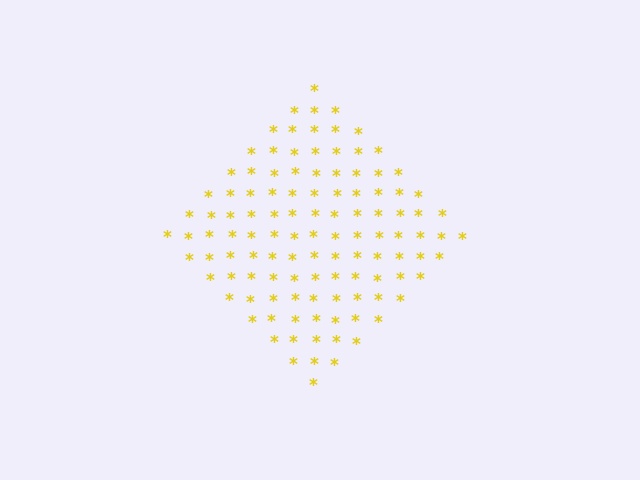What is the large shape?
The large shape is a diamond.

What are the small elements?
The small elements are asterisks.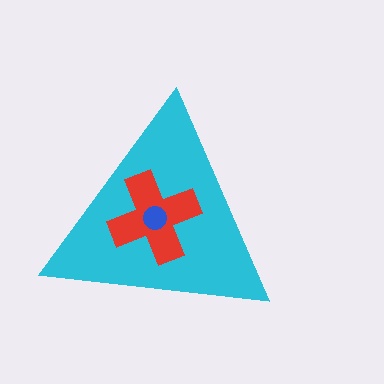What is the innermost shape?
The blue circle.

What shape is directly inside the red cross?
The blue circle.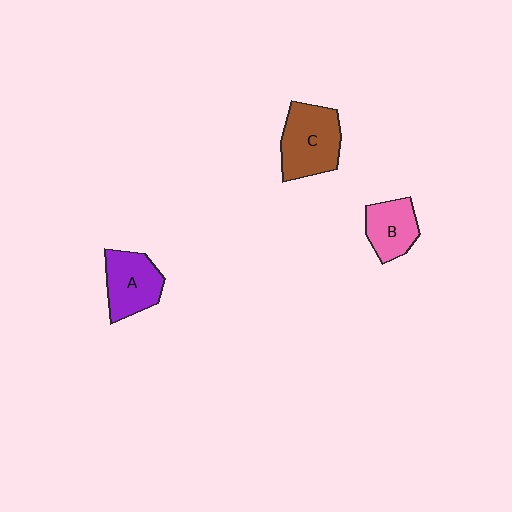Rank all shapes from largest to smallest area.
From largest to smallest: C (brown), A (purple), B (pink).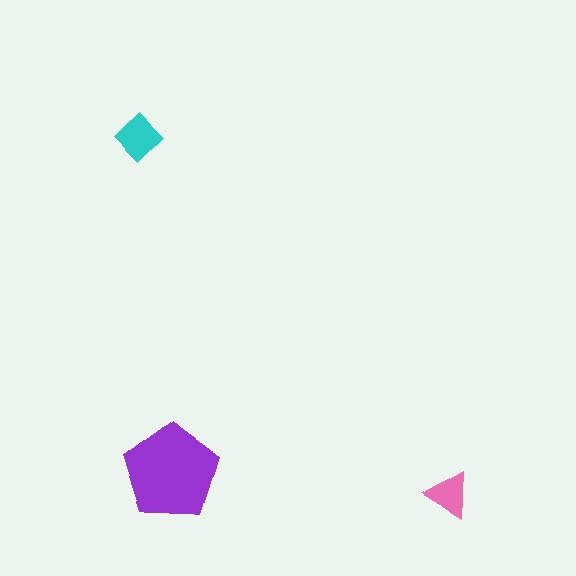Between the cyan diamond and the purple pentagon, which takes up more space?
The purple pentagon.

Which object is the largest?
The purple pentagon.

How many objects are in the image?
There are 3 objects in the image.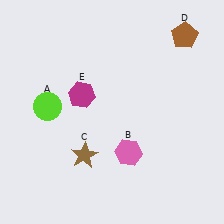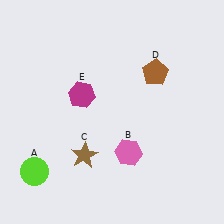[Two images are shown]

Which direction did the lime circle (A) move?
The lime circle (A) moved down.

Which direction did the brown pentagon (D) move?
The brown pentagon (D) moved down.